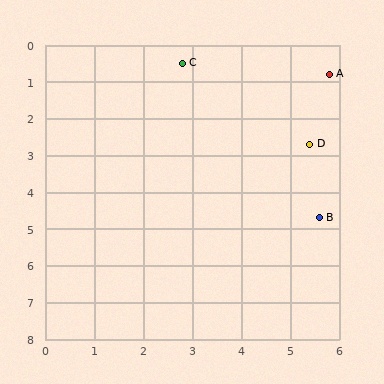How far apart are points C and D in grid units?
Points C and D are about 3.4 grid units apart.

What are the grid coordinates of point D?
Point D is at approximately (5.4, 2.7).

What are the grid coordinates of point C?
Point C is at approximately (2.8, 0.5).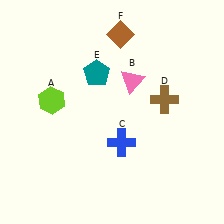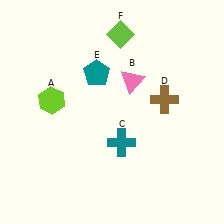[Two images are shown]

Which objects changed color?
C changed from blue to teal. F changed from brown to lime.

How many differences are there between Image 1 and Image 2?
There are 2 differences between the two images.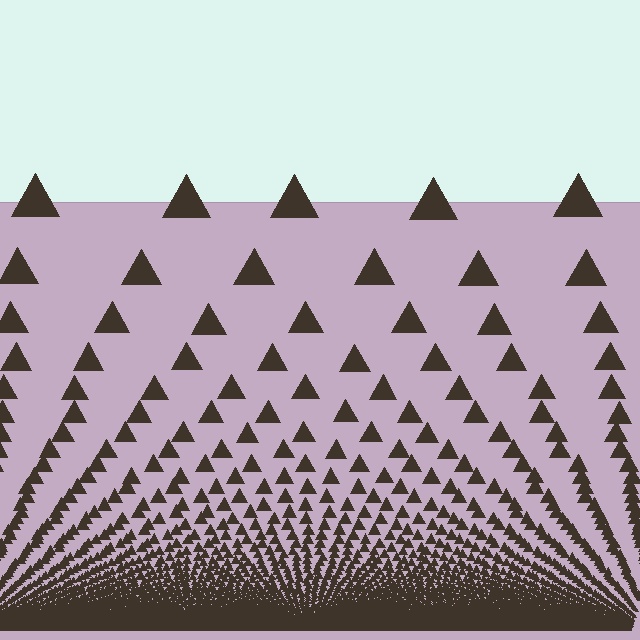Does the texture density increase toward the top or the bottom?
Density increases toward the bottom.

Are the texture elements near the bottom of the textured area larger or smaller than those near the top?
Smaller. The gradient is inverted — elements near the bottom are smaller and denser.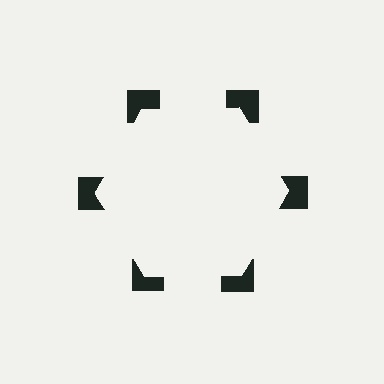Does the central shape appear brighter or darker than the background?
It typically appears slightly brighter than the background, even though no actual brightness change is drawn.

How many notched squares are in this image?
There are 6 — one at each vertex of the illusory hexagon.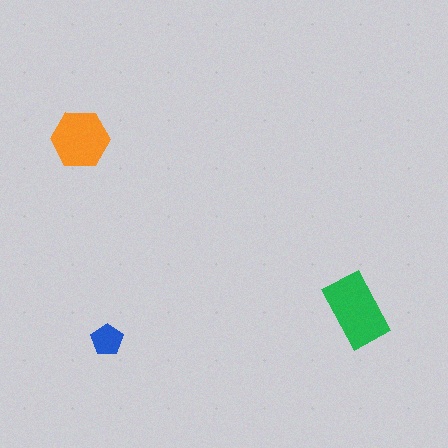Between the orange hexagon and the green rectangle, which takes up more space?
The green rectangle.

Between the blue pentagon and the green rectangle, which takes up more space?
The green rectangle.